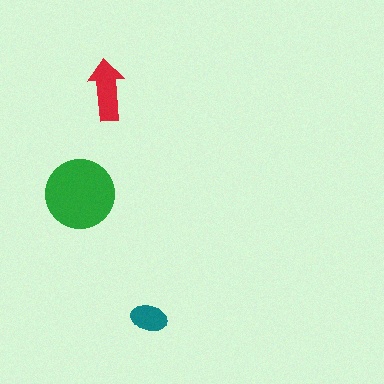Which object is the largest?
The green circle.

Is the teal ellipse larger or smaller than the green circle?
Smaller.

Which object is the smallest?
The teal ellipse.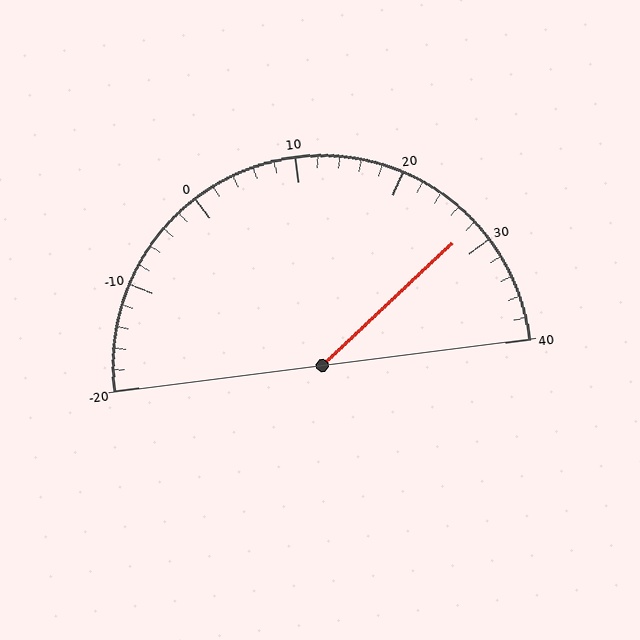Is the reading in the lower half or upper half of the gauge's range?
The reading is in the upper half of the range (-20 to 40).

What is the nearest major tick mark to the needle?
The nearest major tick mark is 30.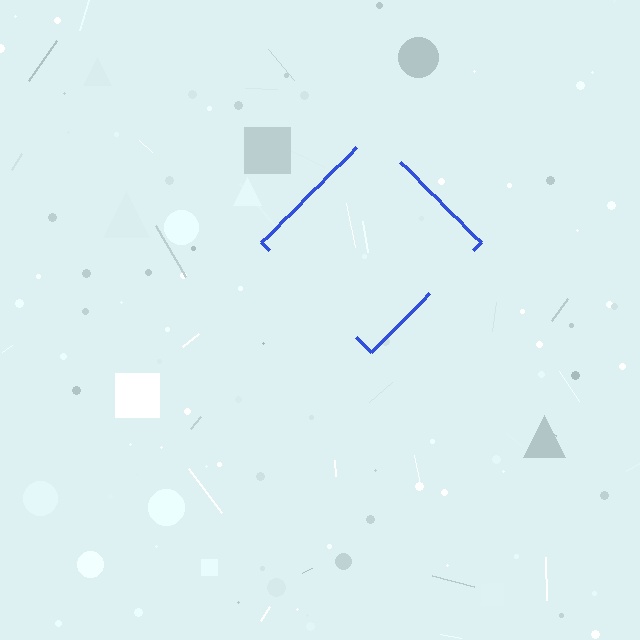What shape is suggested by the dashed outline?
The dashed outline suggests a diamond.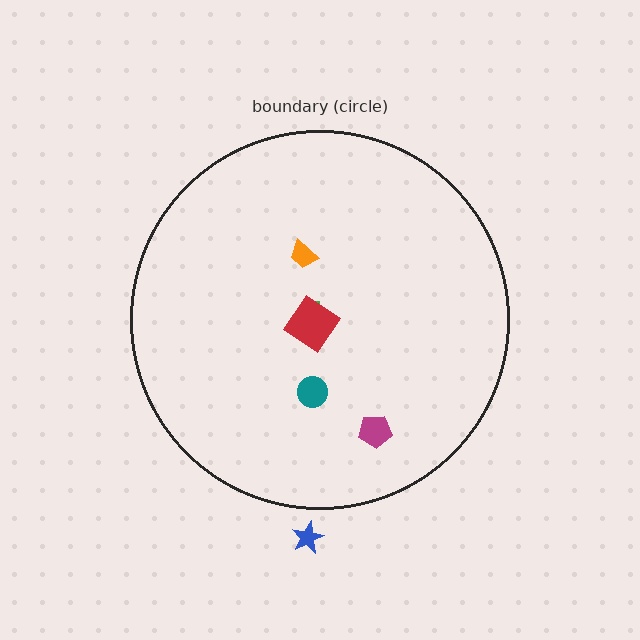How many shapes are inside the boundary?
5 inside, 1 outside.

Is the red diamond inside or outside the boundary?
Inside.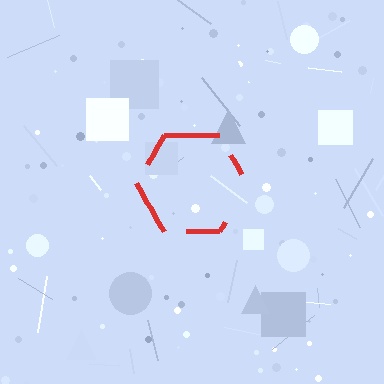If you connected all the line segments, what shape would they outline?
They would outline a hexagon.